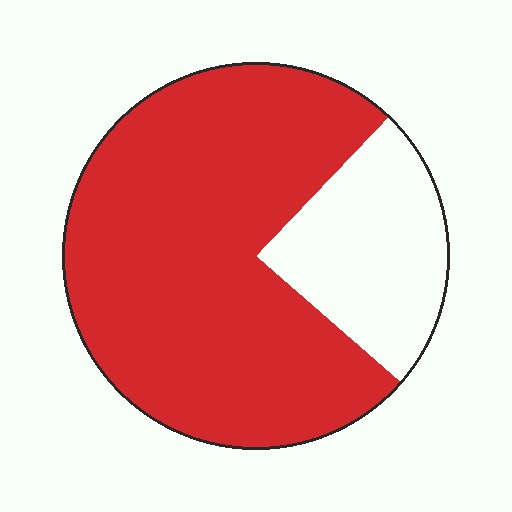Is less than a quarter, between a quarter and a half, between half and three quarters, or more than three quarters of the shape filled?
More than three quarters.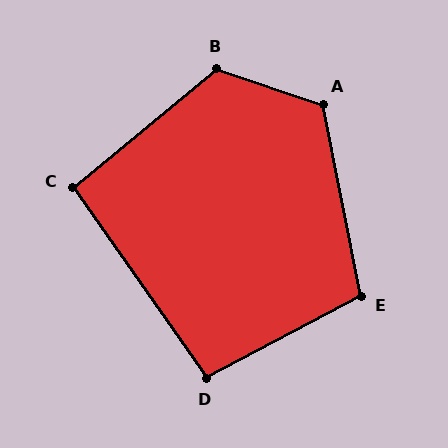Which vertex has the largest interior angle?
B, at approximately 122 degrees.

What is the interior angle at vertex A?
Approximately 120 degrees (obtuse).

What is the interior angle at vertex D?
Approximately 97 degrees (obtuse).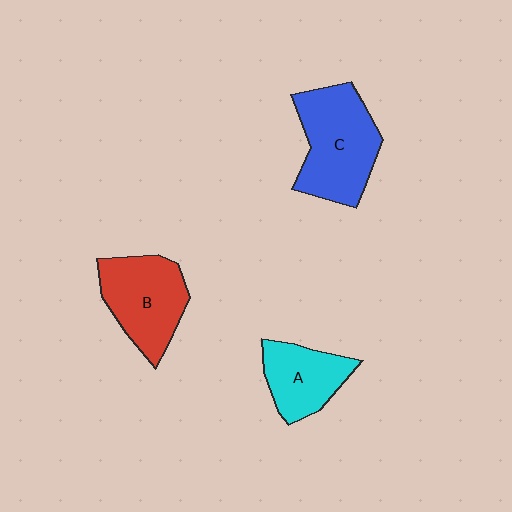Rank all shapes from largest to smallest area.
From largest to smallest: C (blue), B (red), A (cyan).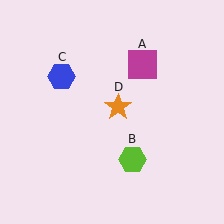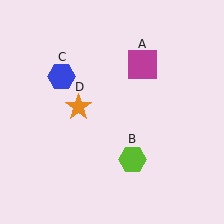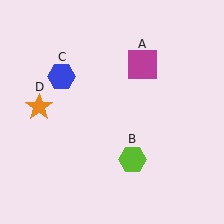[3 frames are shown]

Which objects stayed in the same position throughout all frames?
Magenta square (object A) and lime hexagon (object B) and blue hexagon (object C) remained stationary.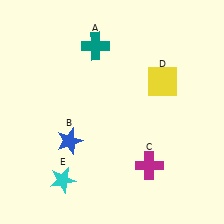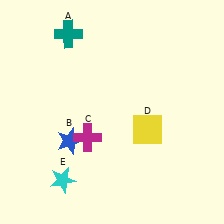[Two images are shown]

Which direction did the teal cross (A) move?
The teal cross (A) moved left.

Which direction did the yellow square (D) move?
The yellow square (D) moved down.